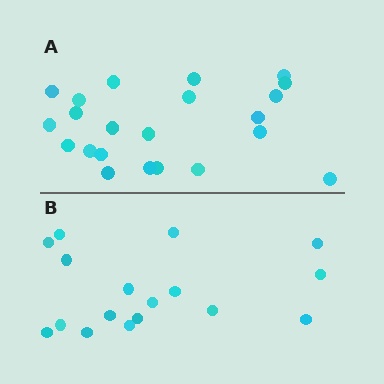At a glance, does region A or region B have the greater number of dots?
Region A (the top region) has more dots.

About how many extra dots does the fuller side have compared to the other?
Region A has about 5 more dots than region B.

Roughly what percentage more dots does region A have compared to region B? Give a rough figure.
About 30% more.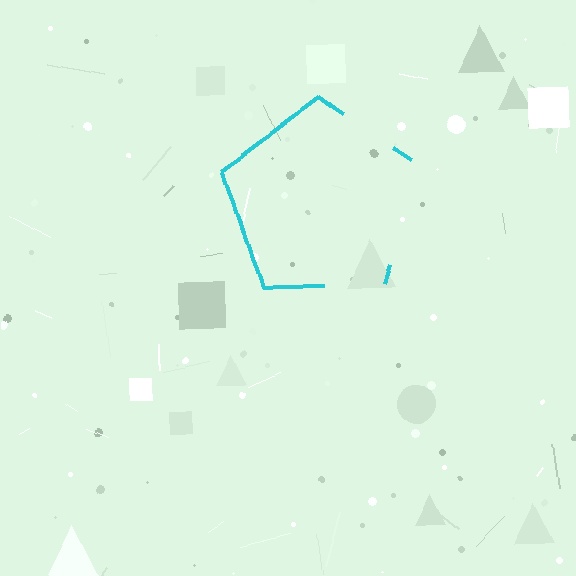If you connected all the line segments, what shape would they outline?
They would outline a pentagon.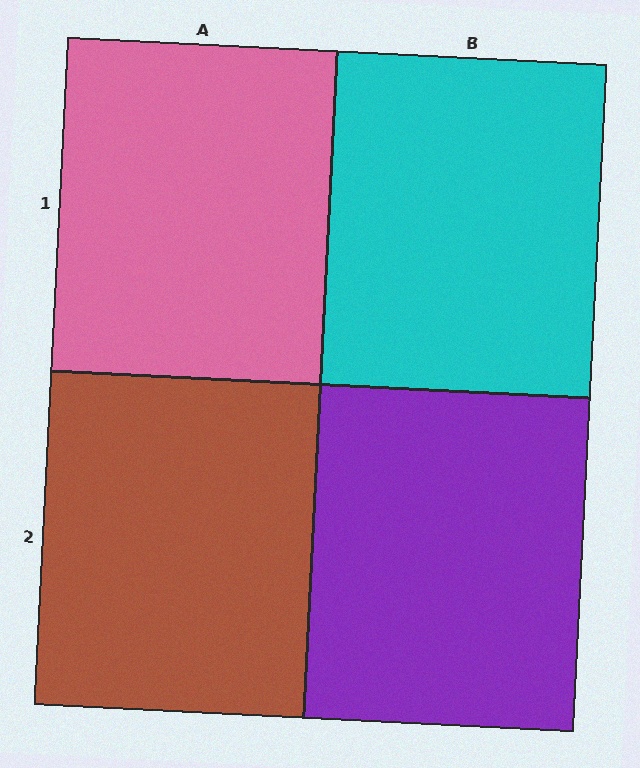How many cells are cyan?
1 cell is cyan.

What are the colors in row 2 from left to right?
Brown, purple.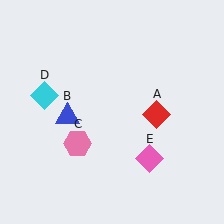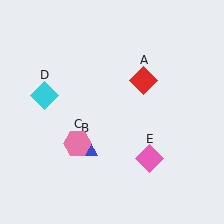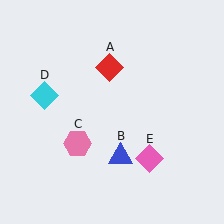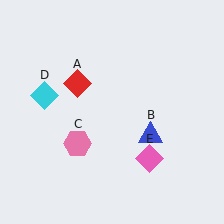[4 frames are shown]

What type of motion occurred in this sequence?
The red diamond (object A), blue triangle (object B) rotated counterclockwise around the center of the scene.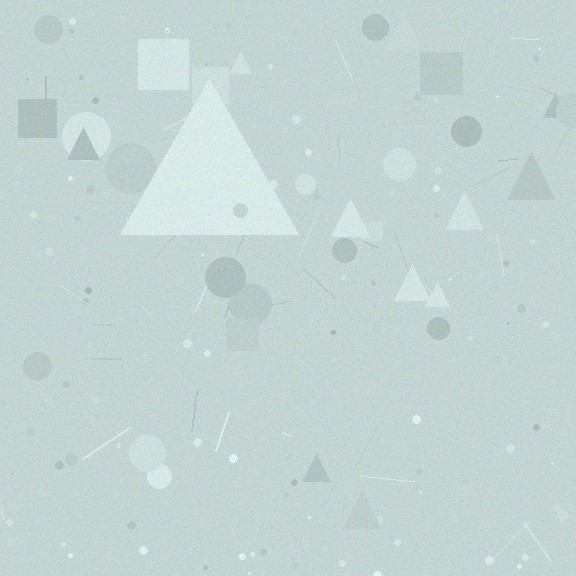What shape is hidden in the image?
A triangle is hidden in the image.